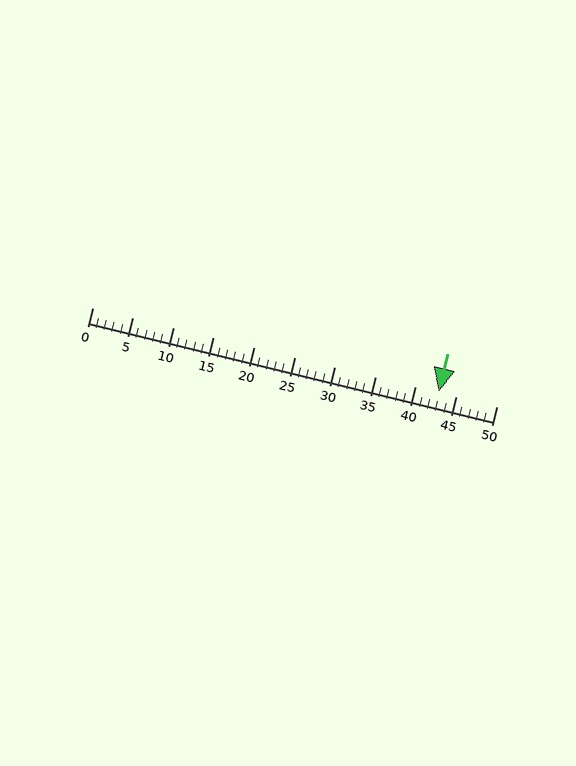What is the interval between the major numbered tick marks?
The major tick marks are spaced 5 units apart.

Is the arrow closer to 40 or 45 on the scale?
The arrow is closer to 45.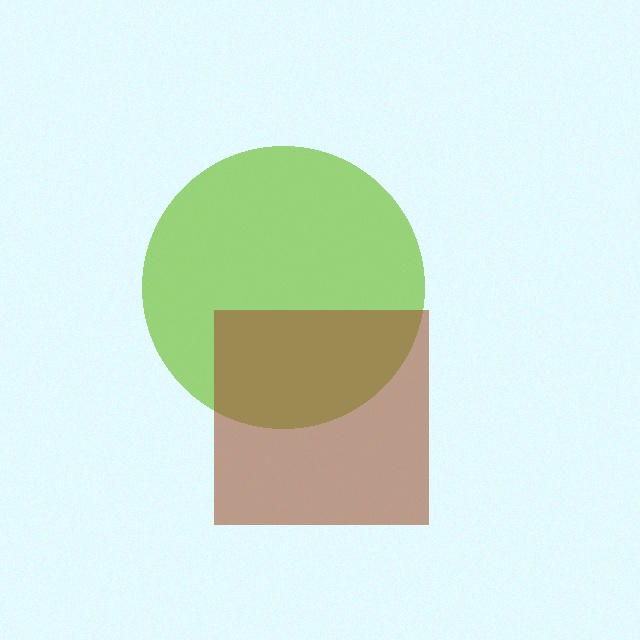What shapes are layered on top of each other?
The layered shapes are: a lime circle, a brown square.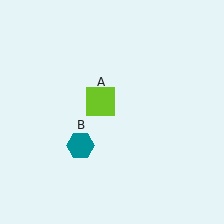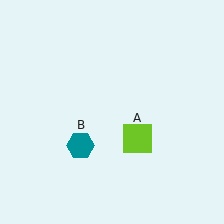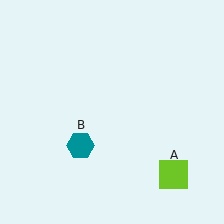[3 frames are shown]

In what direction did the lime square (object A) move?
The lime square (object A) moved down and to the right.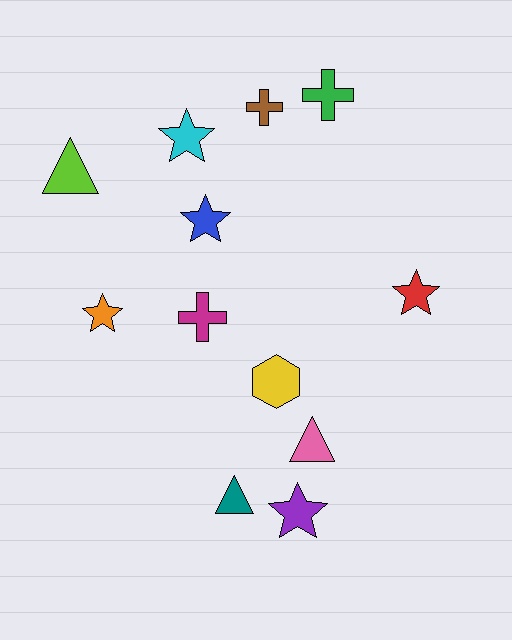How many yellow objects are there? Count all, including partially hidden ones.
There is 1 yellow object.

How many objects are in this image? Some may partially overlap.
There are 12 objects.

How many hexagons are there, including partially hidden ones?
There is 1 hexagon.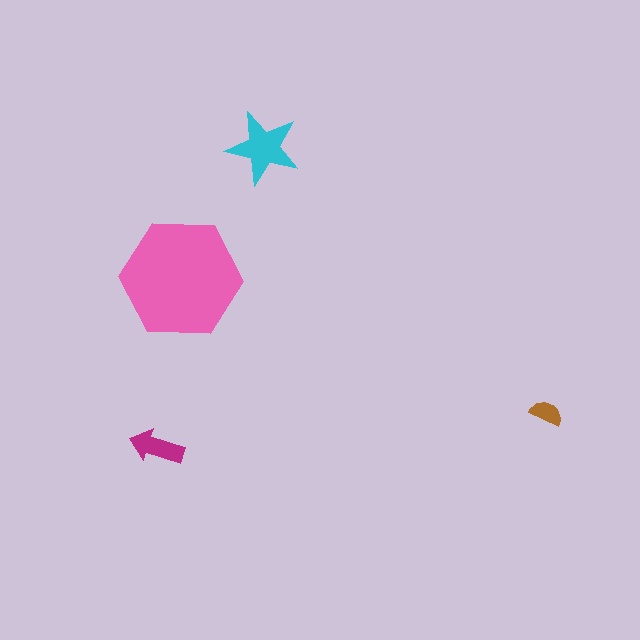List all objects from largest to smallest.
The pink hexagon, the cyan star, the magenta arrow, the brown semicircle.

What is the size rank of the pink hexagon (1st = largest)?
1st.